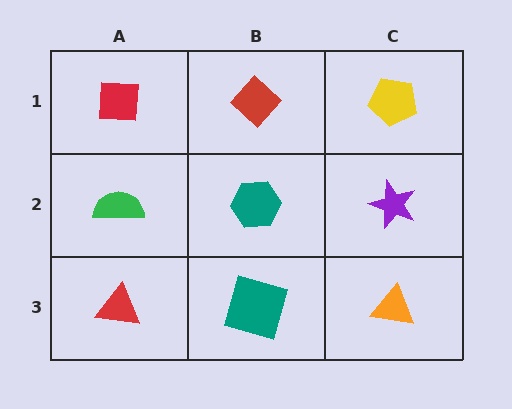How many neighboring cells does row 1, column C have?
2.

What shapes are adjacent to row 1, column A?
A green semicircle (row 2, column A), a red diamond (row 1, column B).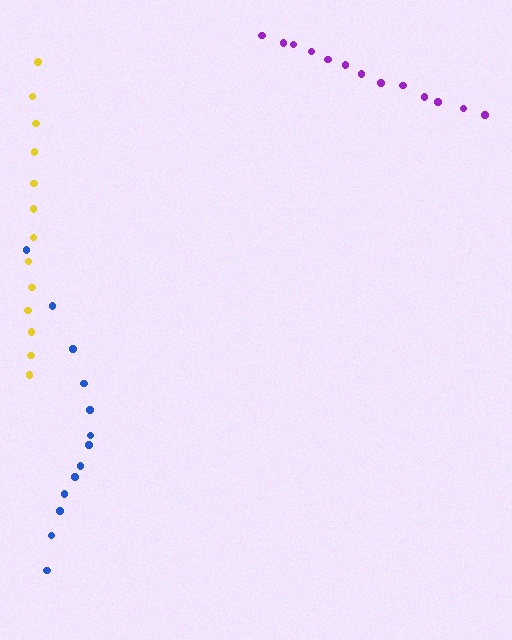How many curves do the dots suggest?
There are 3 distinct paths.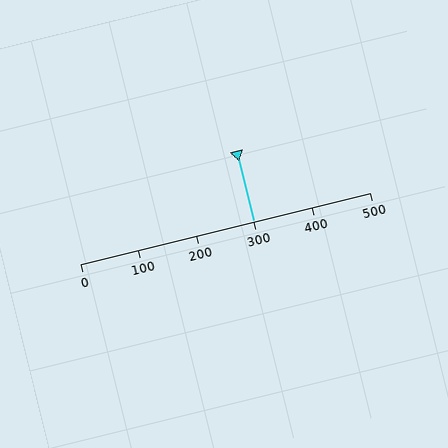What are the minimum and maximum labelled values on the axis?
The axis runs from 0 to 500.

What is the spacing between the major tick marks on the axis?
The major ticks are spaced 100 apart.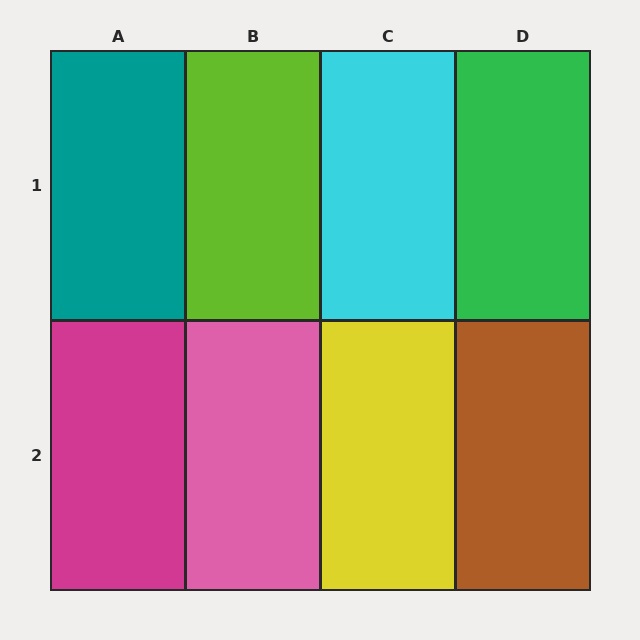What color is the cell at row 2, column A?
Magenta.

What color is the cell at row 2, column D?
Brown.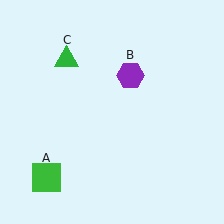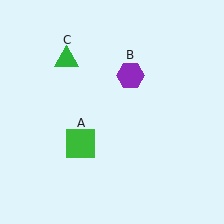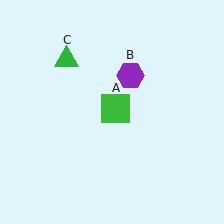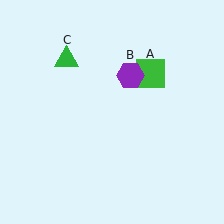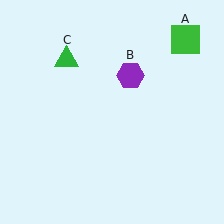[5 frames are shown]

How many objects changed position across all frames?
1 object changed position: green square (object A).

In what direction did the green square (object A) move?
The green square (object A) moved up and to the right.